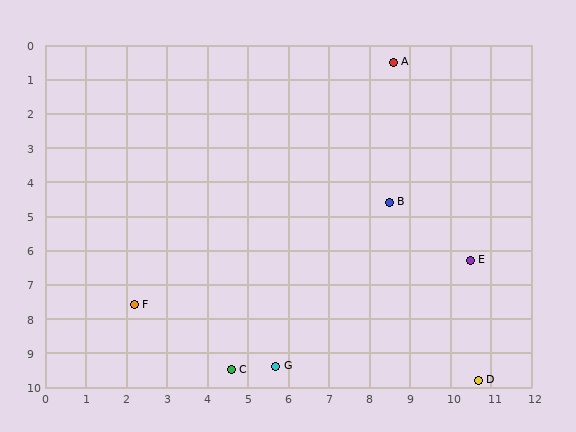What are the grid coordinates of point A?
Point A is at approximately (8.6, 0.5).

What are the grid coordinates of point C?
Point C is at approximately (4.6, 9.5).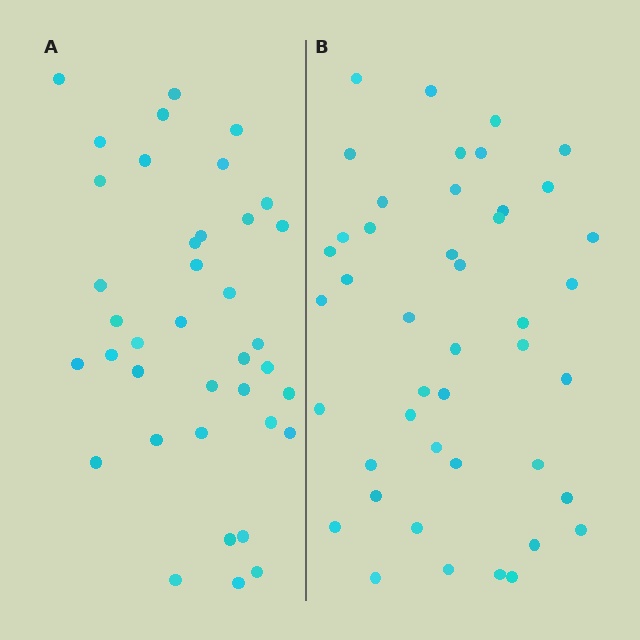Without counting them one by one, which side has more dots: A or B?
Region B (the right region) has more dots.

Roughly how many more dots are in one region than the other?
Region B has about 6 more dots than region A.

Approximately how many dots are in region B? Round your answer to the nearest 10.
About 40 dots. (The exact count is 44, which rounds to 40.)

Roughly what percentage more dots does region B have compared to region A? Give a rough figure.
About 15% more.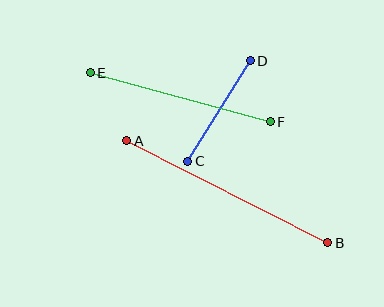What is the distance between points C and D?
The distance is approximately 118 pixels.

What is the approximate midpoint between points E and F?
The midpoint is at approximately (180, 97) pixels.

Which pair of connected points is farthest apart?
Points A and B are farthest apart.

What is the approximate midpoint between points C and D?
The midpoint is at approximately (219, 111) pixels.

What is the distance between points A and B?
The distance is approximately 225 pixels.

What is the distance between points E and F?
The distance is approximately 187 pixels.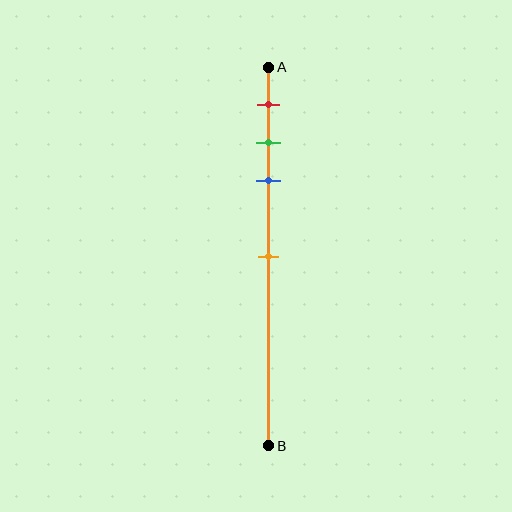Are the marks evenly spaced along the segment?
No, the marks are not evenly spaced.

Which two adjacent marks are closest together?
The green and blue marks are the closest adjacent pair.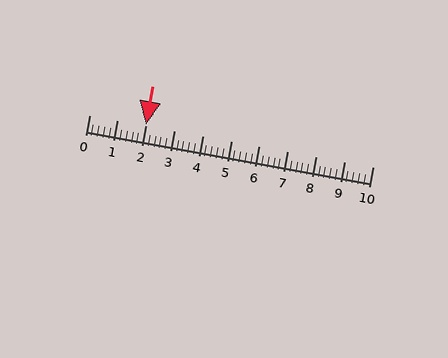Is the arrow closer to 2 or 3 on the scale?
The arrow is closer to 2.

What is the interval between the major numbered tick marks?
The major tick marks are spaced 1 units apart.